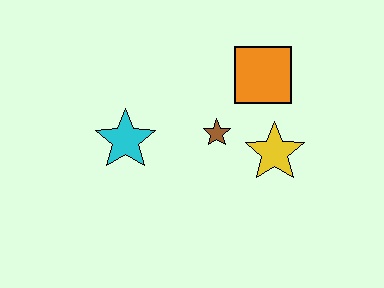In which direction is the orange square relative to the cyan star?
The orange square is to the right of the cyan star.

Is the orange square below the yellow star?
No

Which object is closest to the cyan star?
The brown star is closest to the cyan star.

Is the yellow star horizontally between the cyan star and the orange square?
No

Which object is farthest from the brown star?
The cyan star is farthest from the brown star.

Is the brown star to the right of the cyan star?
Yes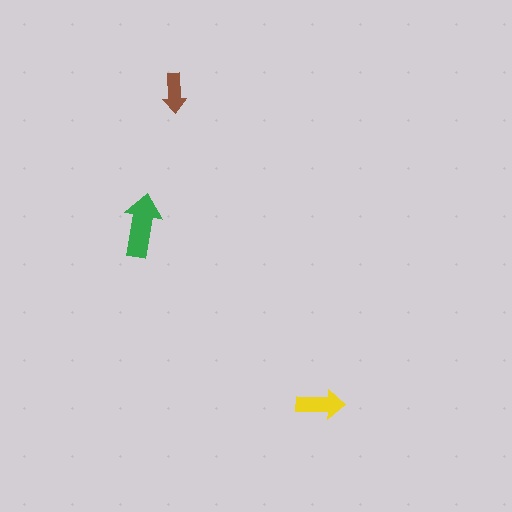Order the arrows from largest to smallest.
the green one, the yellow one, the brown one.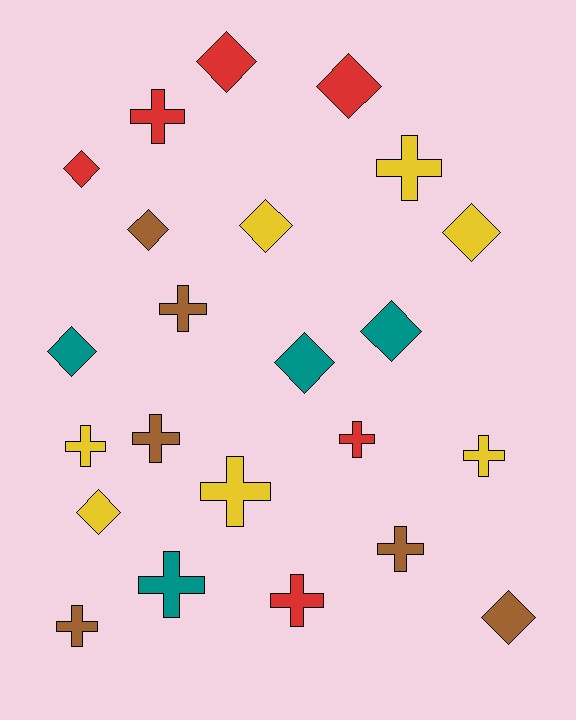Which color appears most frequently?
Yellow, with 7 objects.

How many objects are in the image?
There are 23 objects.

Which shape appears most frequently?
Cross, with 12 objects.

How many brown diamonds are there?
There are 2 brown diamonds.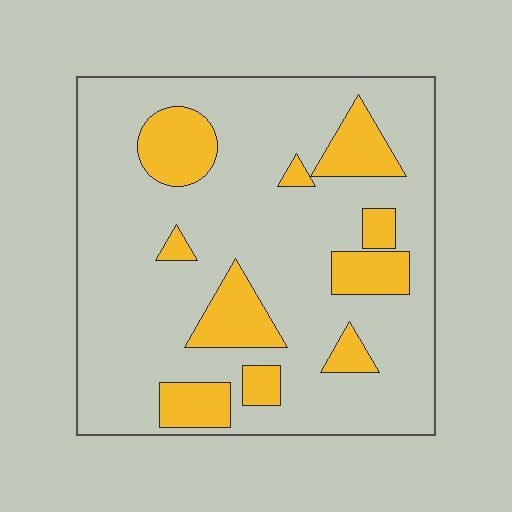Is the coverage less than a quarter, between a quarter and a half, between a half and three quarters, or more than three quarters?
Less than a quarter.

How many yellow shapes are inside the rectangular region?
10.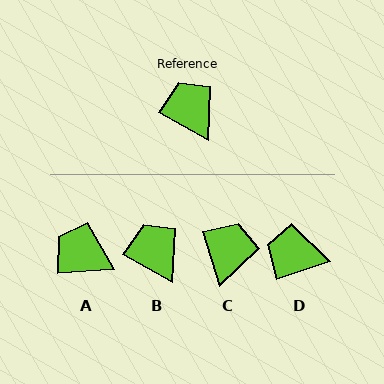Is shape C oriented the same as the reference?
No, it is off by about 43 degrees.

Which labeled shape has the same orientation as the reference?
B.